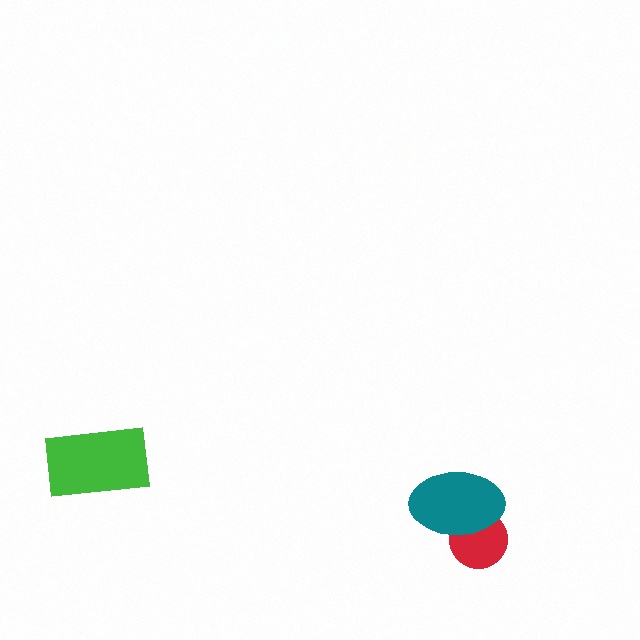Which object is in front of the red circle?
The teal ellipse is in front of the red circle.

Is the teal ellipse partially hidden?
No, no other shape covers it.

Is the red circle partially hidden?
Yes, it is partially covered by another shape.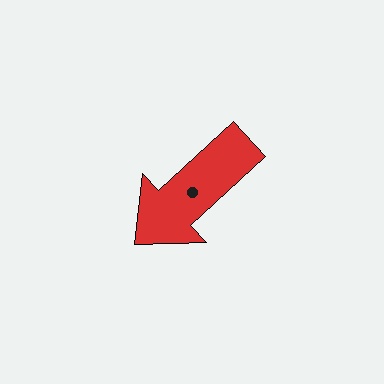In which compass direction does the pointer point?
Southwest.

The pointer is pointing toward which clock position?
Roughly 8 o'clock.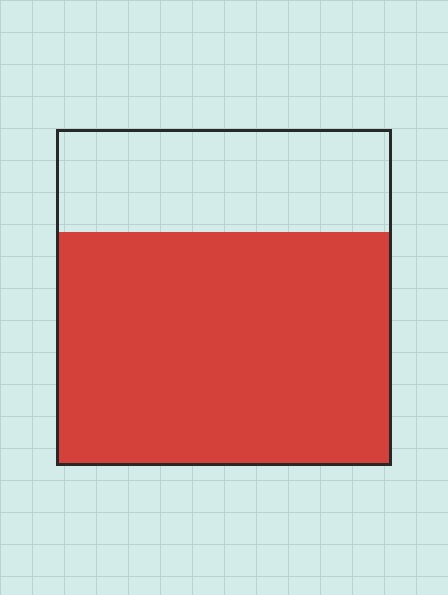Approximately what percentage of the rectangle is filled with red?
Approximately 70%.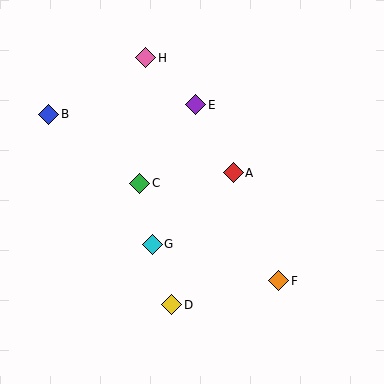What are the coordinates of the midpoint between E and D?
The midpoint between E and D is at (184, 205).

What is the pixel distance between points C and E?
The distance between C and E is 97 pixels.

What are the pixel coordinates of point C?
Point C is at (140, 183).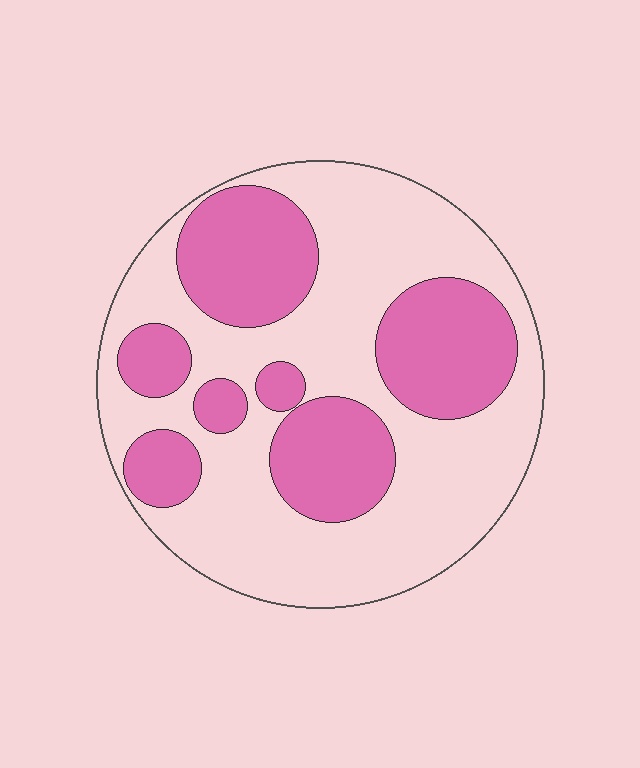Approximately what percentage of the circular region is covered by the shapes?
Approximately 35%.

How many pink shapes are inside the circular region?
7.